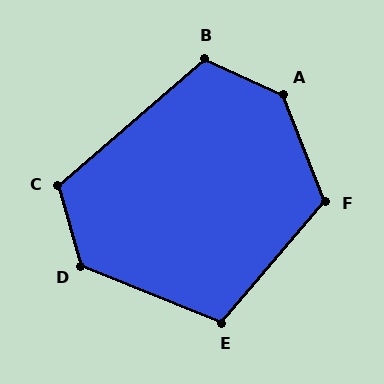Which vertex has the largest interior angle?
A, at approximately 135 degrees.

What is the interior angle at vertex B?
Approximately 115 degrees (obtuse).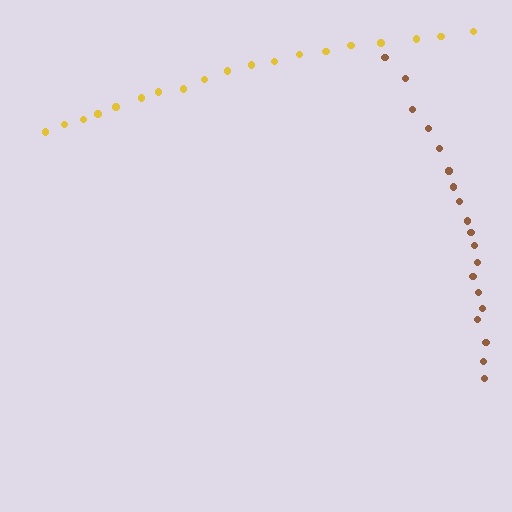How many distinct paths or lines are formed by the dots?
There are 2 distinct paths.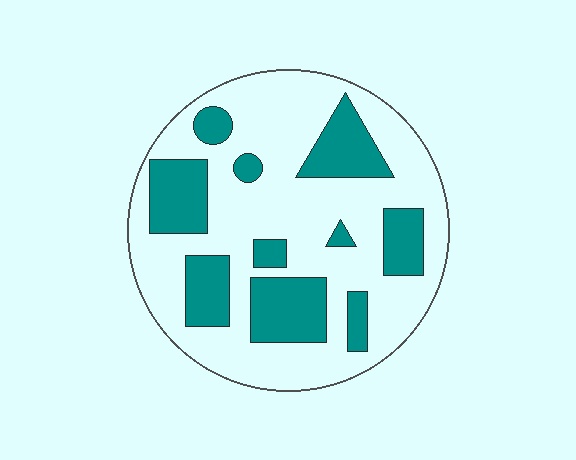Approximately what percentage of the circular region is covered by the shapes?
Approximately 30%.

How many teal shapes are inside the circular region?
10.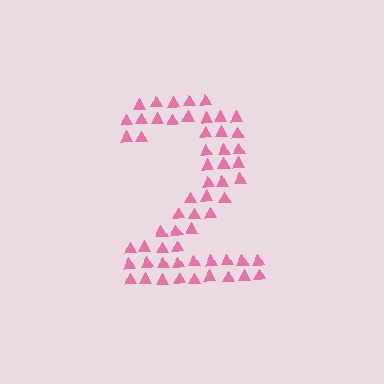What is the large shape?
The large shape is the digit 2.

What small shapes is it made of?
It is made of small triangles.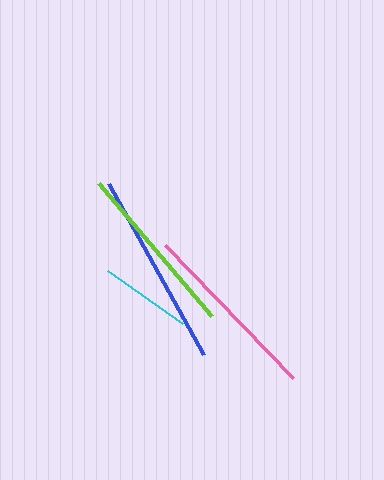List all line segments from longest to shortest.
From longest to shortest: blue, pink, lime, cyan.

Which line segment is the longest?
The blue line is the longest at approximately 196 pixels.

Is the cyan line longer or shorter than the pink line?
The pink line is longer than the cyan line.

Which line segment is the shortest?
The cyan line is the shortest at approximately 92 pixels.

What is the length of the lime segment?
The lime segment is approximately 175 pixels long.